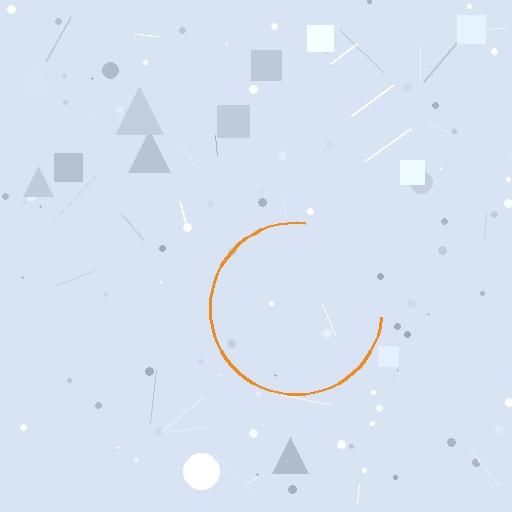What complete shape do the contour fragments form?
The contour fragments form a circle.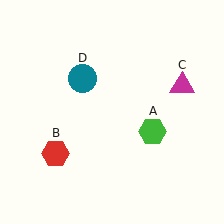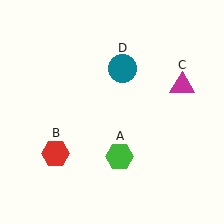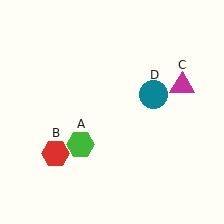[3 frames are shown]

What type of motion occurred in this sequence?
The green hexagon (object A), teal circle (object D) rotated clockwise around the center of the scene.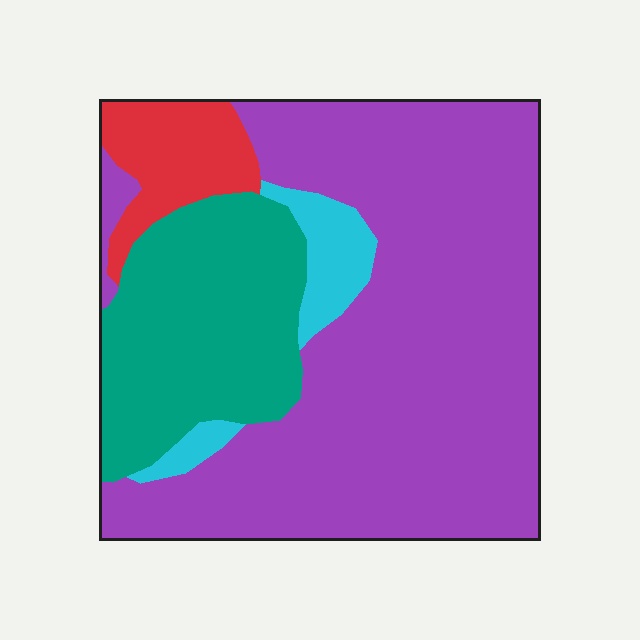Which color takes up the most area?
Purple, at roughly 65%.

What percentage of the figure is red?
Red takes up about one tenth (1/10) of the figure.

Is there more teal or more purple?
Purple.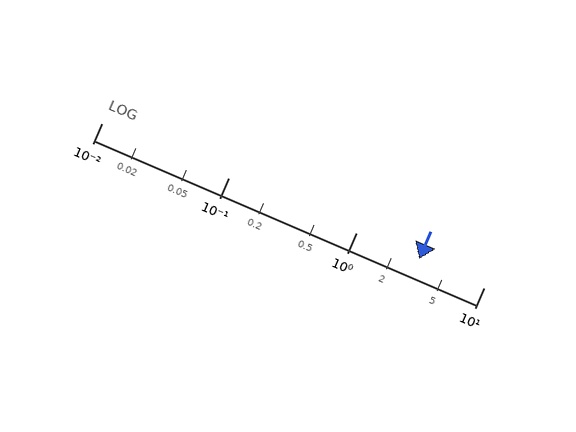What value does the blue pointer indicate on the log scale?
The pointer indicates approximately 3.1.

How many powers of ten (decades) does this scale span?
The scale spans 3 decades, from 0.01 to 10.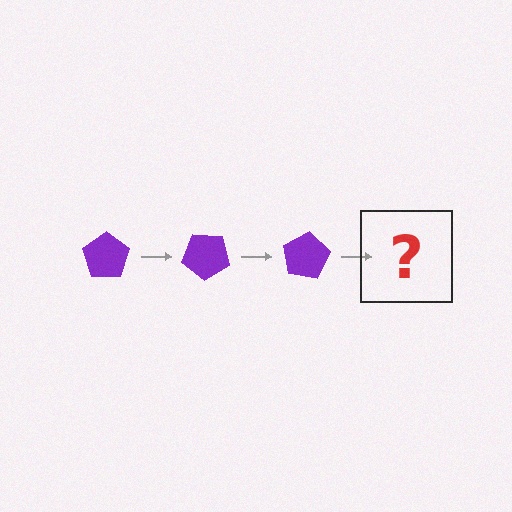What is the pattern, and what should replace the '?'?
The pattern is that the pentagon rotates 40 degrees each step. The '?' should be a purple pentagon rotated 120 degrees.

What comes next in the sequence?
The next element should be a purple pentagon rotated 120 degrees.